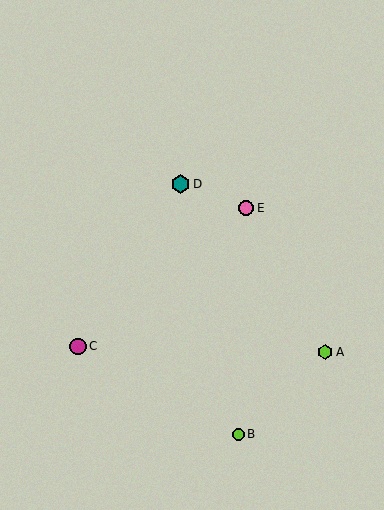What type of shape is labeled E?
Shape E is a pink circle.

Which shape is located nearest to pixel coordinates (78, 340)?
The magenta circle (labeled C) at (78, 347) is nearest to that location.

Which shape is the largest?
The teal hexagon (labeled D) is the largest.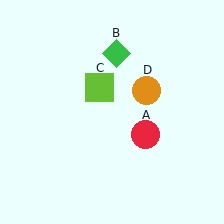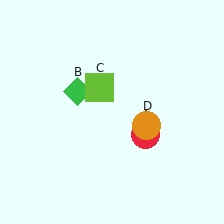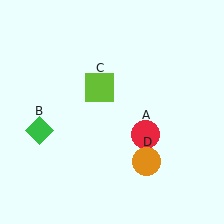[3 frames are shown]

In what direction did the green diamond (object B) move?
The green diamond (object B) moved down and to the left.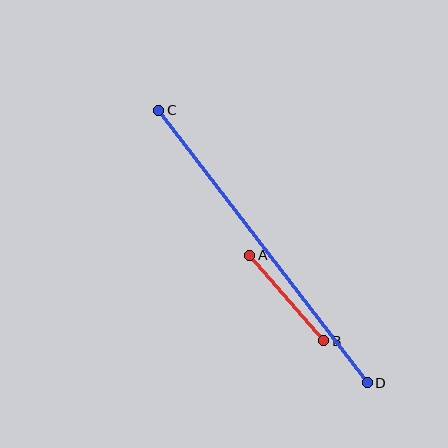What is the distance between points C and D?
The distance is approximately 343 pixels.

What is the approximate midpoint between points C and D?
The midpoint is at approximately (263, 247) pixels.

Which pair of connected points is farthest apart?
Points C and D are farthest apart.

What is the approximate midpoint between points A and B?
The midpoint is at approximately (287, 298) pixels.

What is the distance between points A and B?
The distance is approximately 113 pixels.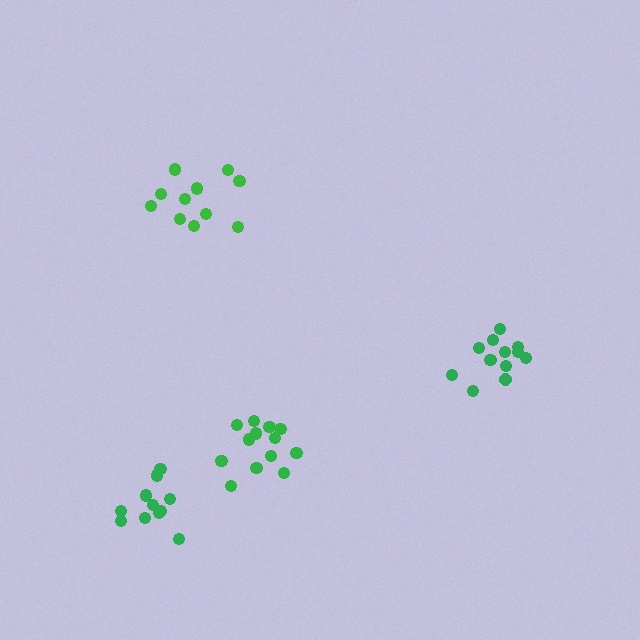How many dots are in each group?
Group 1: 11 dots, Group 2: 13 dots, Group 3: 11 dots, Group 4: 12 dots (47 total).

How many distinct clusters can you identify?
There are 4 distinct clusters.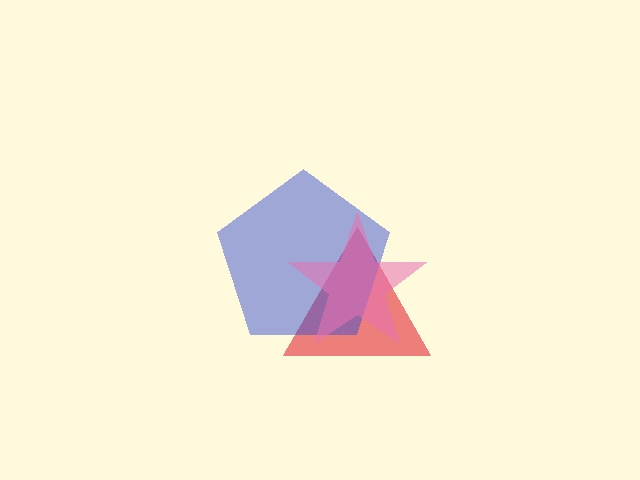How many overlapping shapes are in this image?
There are 3 overlapping shapes in the image.